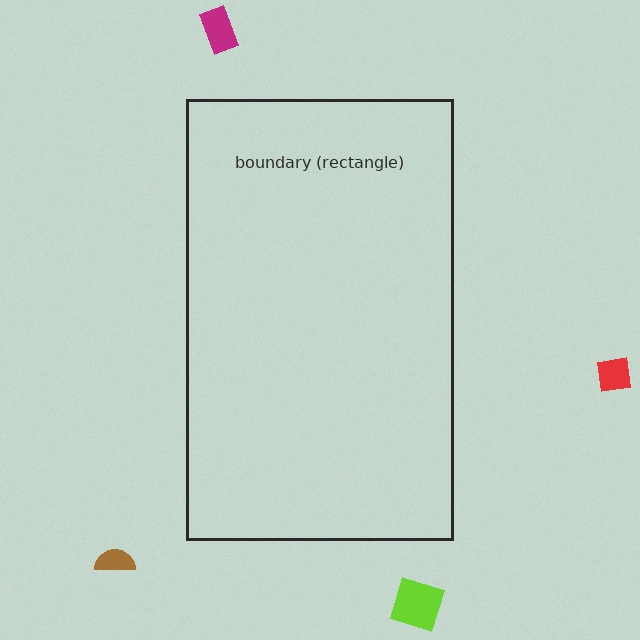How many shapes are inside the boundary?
0 inside, 4 outside.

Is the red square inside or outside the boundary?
Outside.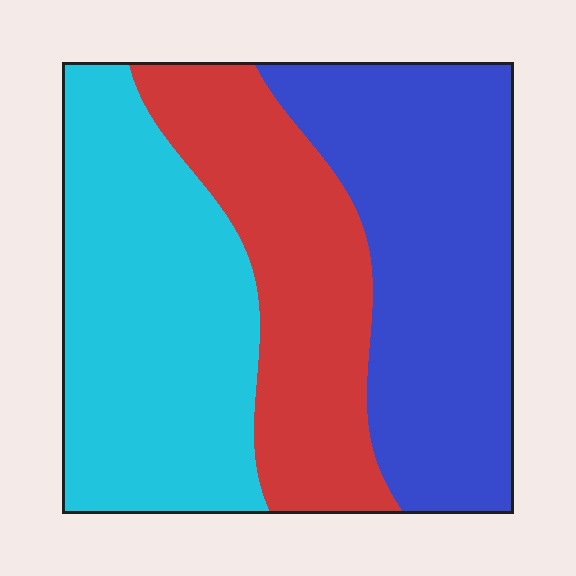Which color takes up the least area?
Red, at roughly 30%.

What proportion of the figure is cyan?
Cyan covers roughly 35% of the figure.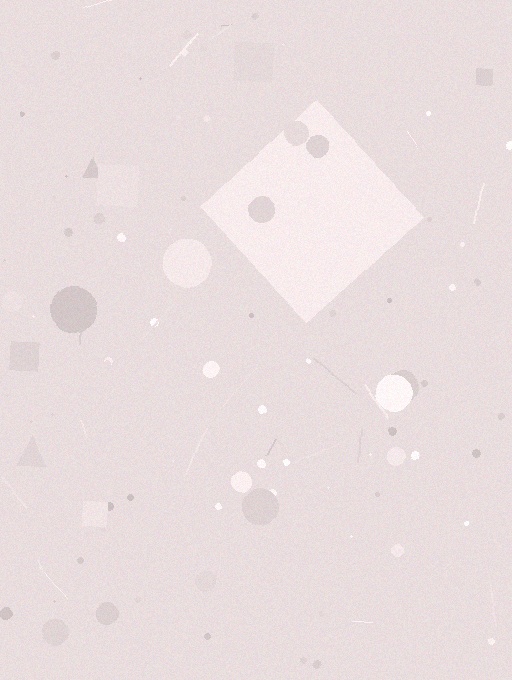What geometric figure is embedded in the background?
A diamond is embedded in the background.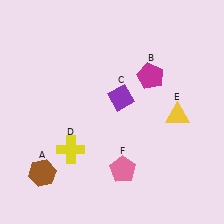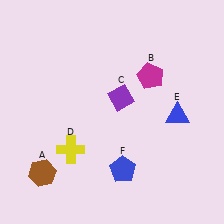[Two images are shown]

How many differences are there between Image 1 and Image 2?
There are 2 differences between the two images.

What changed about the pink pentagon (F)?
In Image 1, F is pink. In Image 2, it changed to blue.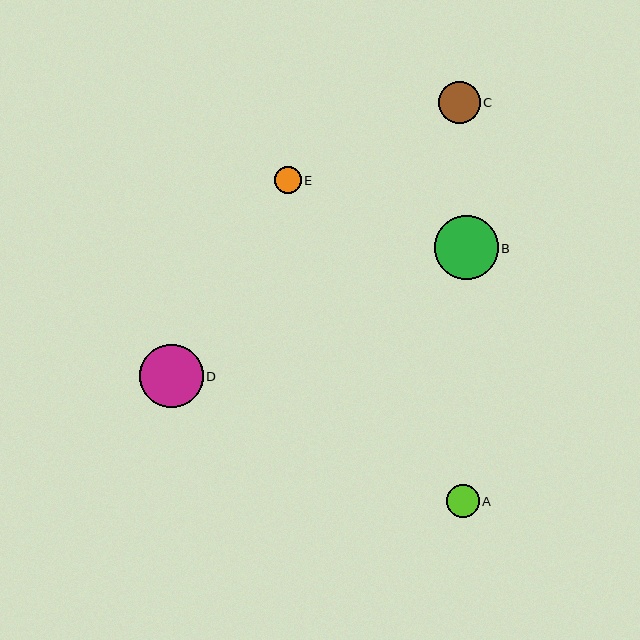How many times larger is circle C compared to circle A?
Circle C is approximately 1.3 times the size of circle A.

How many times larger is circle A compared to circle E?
Circle A is approximately 1.2 times the size of circle E.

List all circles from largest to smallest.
From largest to smallest: B, D, C, A, E.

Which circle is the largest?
Circle B is the largest with a size of approximately 64 pixels.